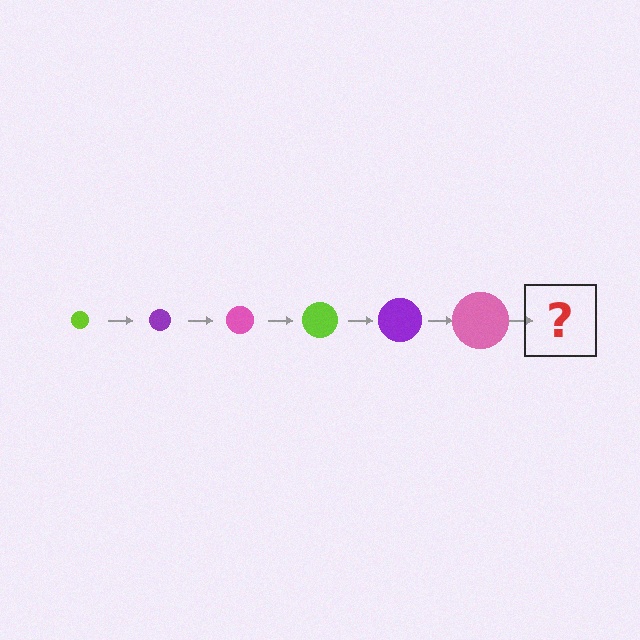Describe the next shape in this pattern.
It should be a lime circle, larger than the previous one.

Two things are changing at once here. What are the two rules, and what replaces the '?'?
The two rules are that the circle grows larger each step and the color cycles through lime, purple, and pink. The '?' should be a lime circle, larger than the previous one.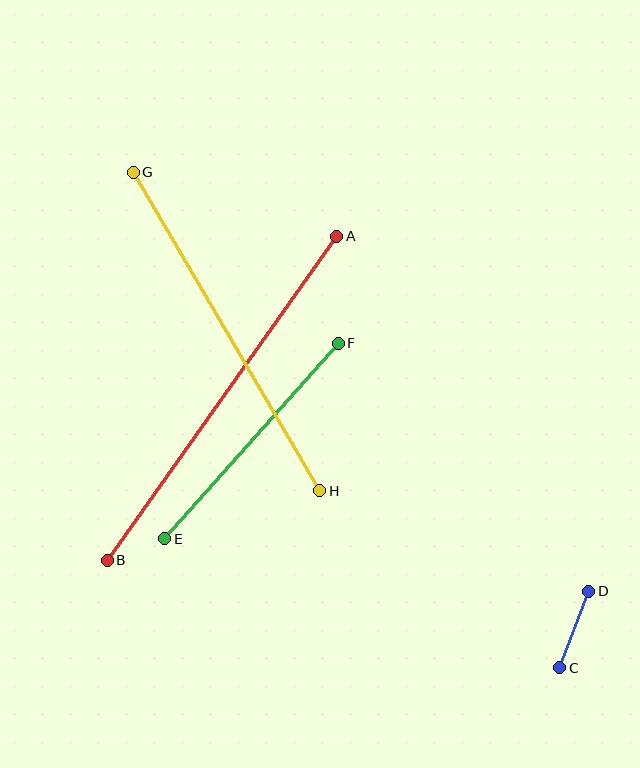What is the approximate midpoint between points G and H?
The midpoint is at approximately (226, 331) pixels.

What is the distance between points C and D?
The distance is approximately 82 pixels.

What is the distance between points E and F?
The distance is approximately 261 pixels.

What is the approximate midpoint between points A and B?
The midpoint is at approximately (222, 398) pixels.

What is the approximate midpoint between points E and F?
The midpoint is at approximately (251, 441) pixels.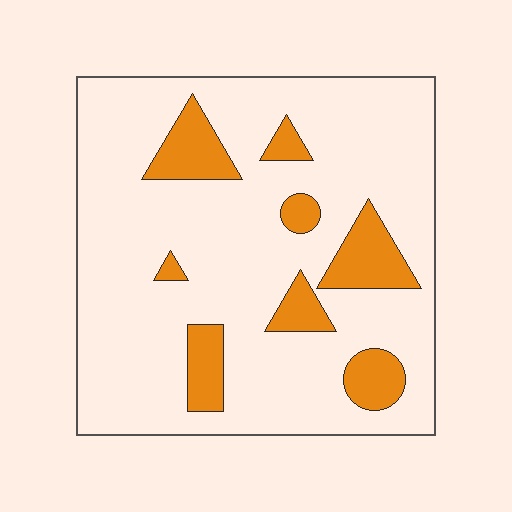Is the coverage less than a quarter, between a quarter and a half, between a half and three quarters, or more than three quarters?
Less than a quarter.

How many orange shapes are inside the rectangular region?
8.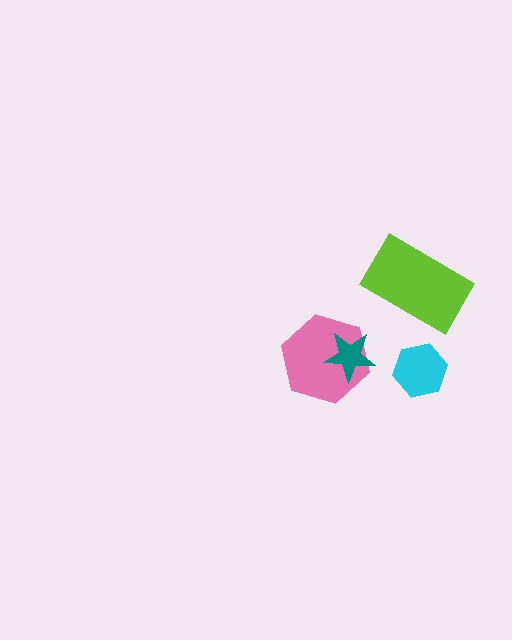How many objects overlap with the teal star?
1 object overlaps with the teal star.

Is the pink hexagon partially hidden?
Yes, it is partially covered by another shape.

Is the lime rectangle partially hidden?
No, no other shape covers it.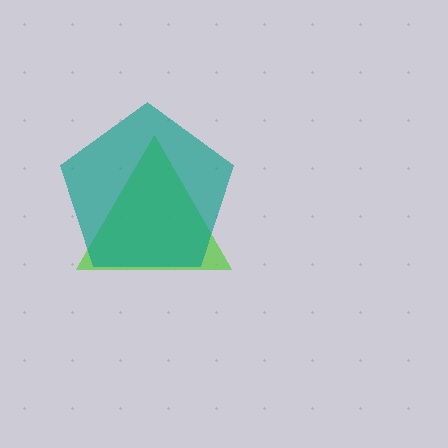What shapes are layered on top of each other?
The layered shapes are: a lime triangle, a teal pentagon.